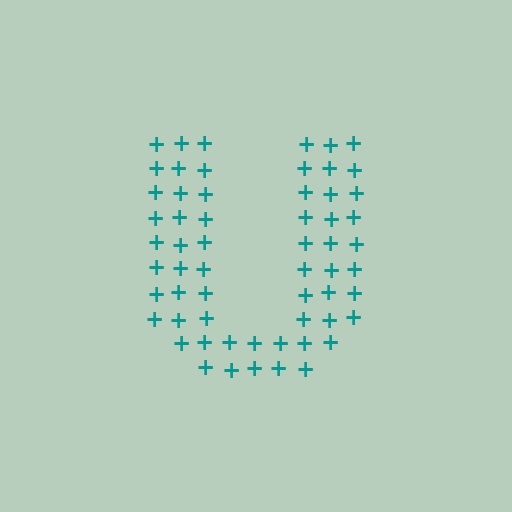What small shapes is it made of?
It is made of small plus signs.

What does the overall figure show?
The overall figure shows the letter U.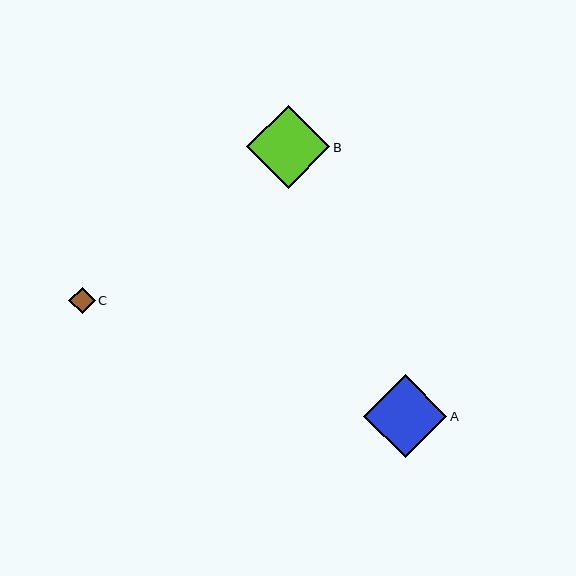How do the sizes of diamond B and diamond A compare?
Diamond B and diamond A are approximately the same size.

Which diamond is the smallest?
Diamond C is the smallest with a size of approximately 26 pixels.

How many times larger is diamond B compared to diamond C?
Diamond B is approximately 3.2 times the size of diamond C.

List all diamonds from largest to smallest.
From largest to smallest: B, A, C.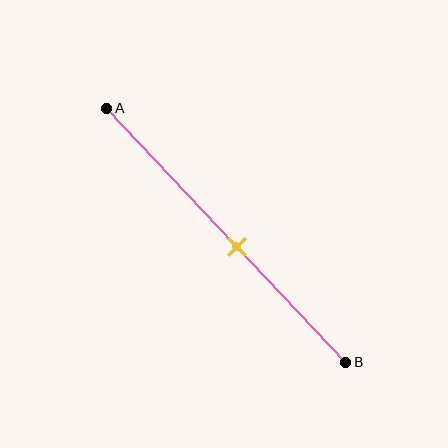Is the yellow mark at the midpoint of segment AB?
No, the mark is at about 55% from A, not at the 50% midpoint.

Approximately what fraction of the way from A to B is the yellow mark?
The yellow mark is approximately 55% of the way from A to B.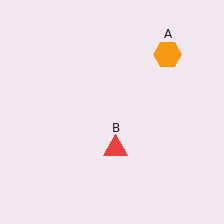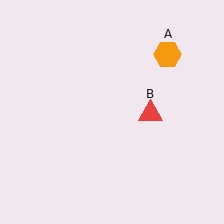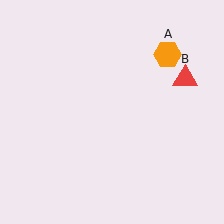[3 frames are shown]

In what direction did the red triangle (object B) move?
The red triangle (object B) moved up and to the right.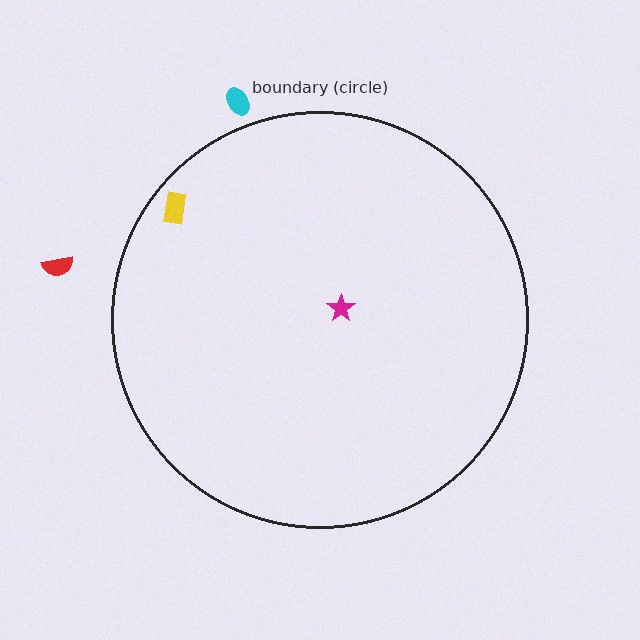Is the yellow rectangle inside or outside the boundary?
Inside.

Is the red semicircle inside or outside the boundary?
Outside.